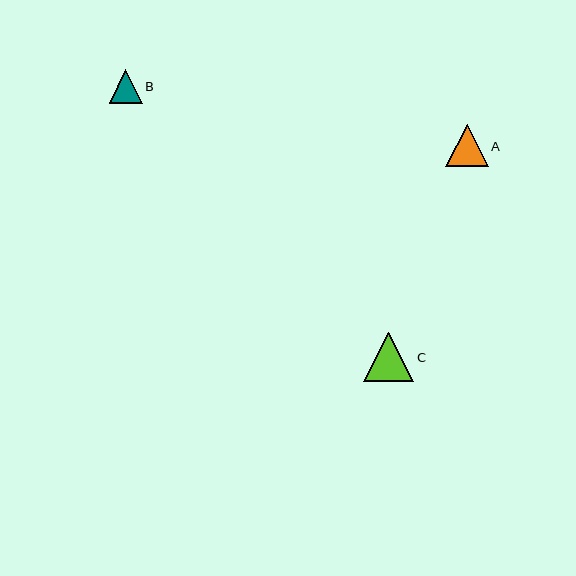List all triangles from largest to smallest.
From largest to smallest: C, A, B.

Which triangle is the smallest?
Triangle B is the smallest with a size of approximately 33 pixels.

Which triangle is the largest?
Triangle C is the largest with a size of approximately 50 pixels.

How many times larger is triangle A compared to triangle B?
Triangle A is approximately 1.3 times the size of triangle B.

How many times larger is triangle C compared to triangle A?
Triangle C is approximately 1.2 times the size of triangle A.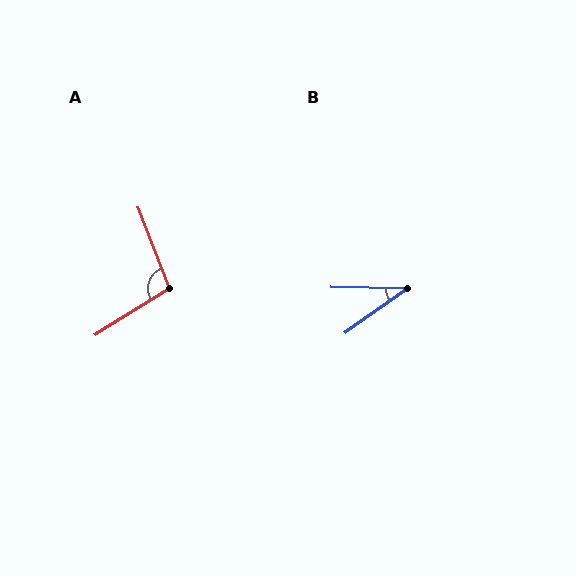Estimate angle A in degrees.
Approximately 101 degrees.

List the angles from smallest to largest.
B (37°), A (101°).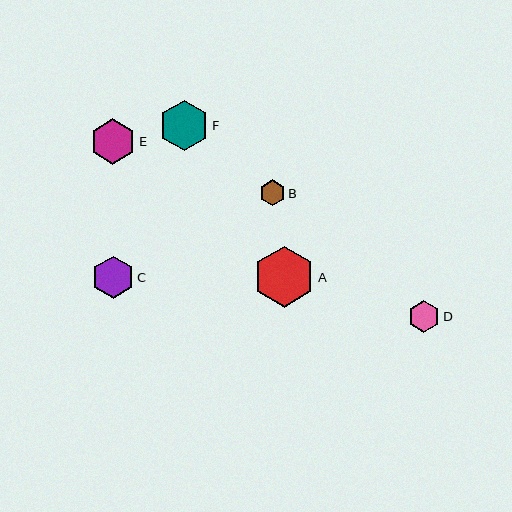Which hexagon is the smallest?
Hexagon B is the smallest with a size of approximately 26 pixels.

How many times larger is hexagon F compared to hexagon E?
Hexagon F is approximately 1.1 times the size of hexagon E.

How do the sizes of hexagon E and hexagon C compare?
Hexagon E and hexagon C are approximately the same size.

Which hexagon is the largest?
Hexagon A is the largest with a size of approximately 61 pixels.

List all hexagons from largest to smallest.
From largest to smallest: A, F, E, C, D, B.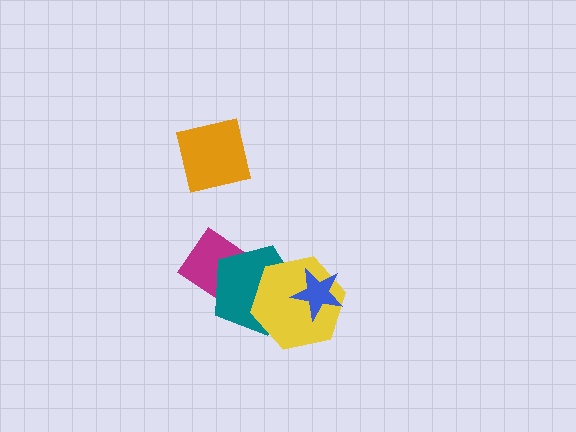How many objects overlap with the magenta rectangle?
2 objects overlap with the magenta rectangle.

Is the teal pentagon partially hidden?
Yes, it is partially covered by another shape.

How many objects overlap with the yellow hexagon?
3 objects overlap with the yellow hexagon.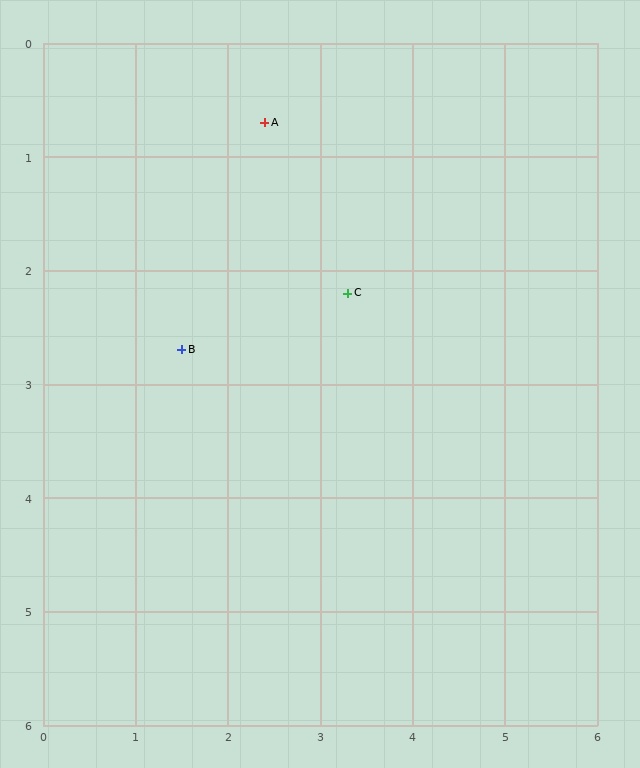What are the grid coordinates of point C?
Point C is at approximately (3.3, 2.2).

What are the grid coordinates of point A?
Point A is at approximately (2.4, 0.7).